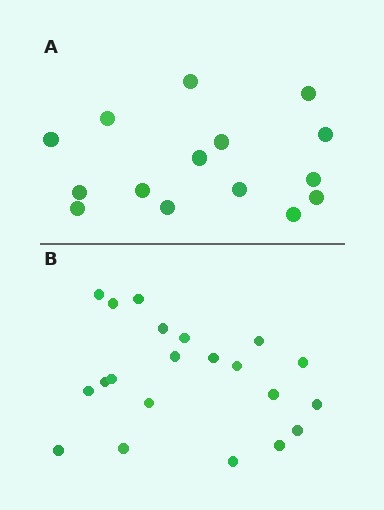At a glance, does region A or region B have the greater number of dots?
Region B (the bottom region) has more dots.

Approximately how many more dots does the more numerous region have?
Region B has about 6 more dots than region A.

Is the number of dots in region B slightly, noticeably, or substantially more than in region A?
Region B has noticeably more, but not dramatically so. The ratio is roughly 1.4 to 1.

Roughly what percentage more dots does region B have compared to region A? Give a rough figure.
About 40% more.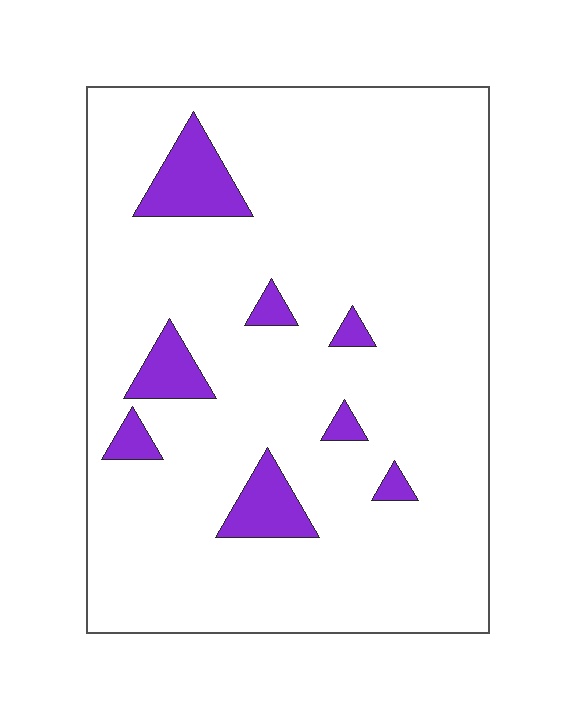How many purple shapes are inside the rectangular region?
8.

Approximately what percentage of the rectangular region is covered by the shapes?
Approximately 10%.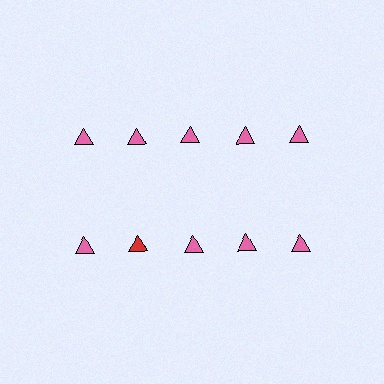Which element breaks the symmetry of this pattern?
The red triangle in the second row, second from left column breaks the symmetry. All other shapes are pink triangles.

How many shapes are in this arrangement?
There are 10 shapes arranged in a grid pattern.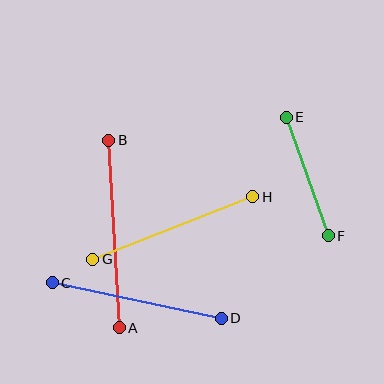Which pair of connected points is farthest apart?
Points A and B are farthest apart.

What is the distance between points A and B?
The distance is approximately 188 pixels.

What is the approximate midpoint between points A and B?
The midpoint is at approximately (114, 234) pixels.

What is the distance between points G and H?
The distance is approximately 171 pixels.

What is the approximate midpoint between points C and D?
The midpoint is at approximately (137, 301) pixels.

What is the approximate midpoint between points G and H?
The midpoint is at approximately (173, 228) pixels.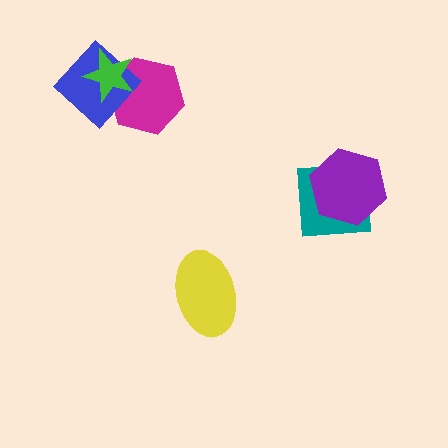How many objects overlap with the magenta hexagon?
2 objects overlap with the magenta hexagon.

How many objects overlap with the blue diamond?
2 objects overlap with the blue diamond.